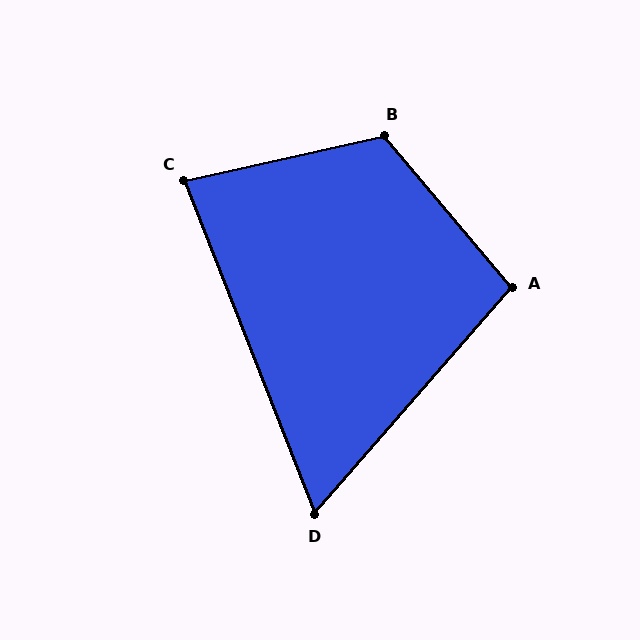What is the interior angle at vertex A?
Approximately 99 degrees (obtuse).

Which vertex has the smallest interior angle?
D, at approximately 62 degrees.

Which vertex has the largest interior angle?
B, at approximately 118 degrees.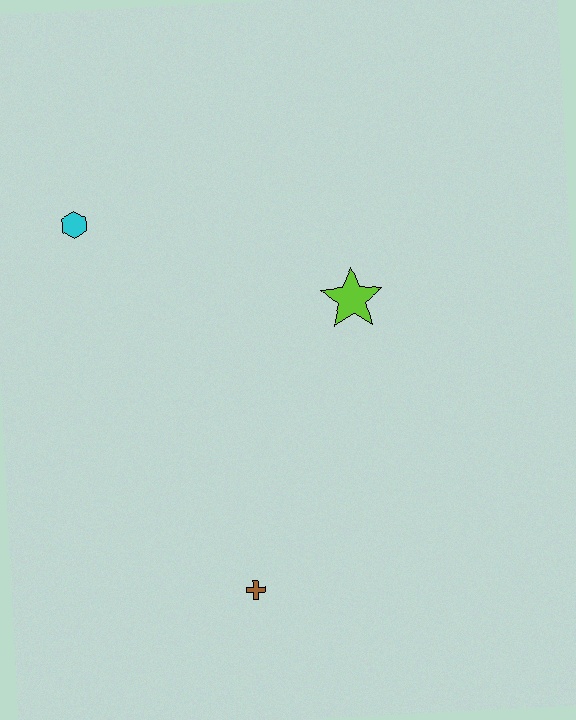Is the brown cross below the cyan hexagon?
Yes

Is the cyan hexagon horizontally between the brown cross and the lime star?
No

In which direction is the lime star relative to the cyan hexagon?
The lime star is to the right of the cyan hexagon.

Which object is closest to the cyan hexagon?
The lime star is closest to the cyan hexagon.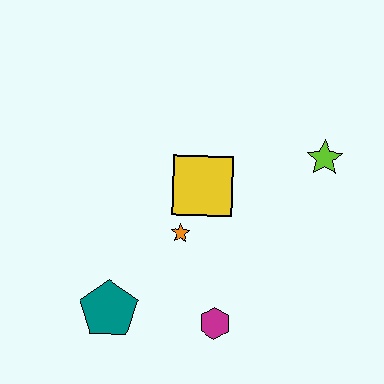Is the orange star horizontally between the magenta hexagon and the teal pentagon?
Yes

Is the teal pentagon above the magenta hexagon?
Yes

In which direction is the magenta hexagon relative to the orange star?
The magenta hexagon is below the orange star.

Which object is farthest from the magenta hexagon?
The lime star is farthest from the magenta hexagon.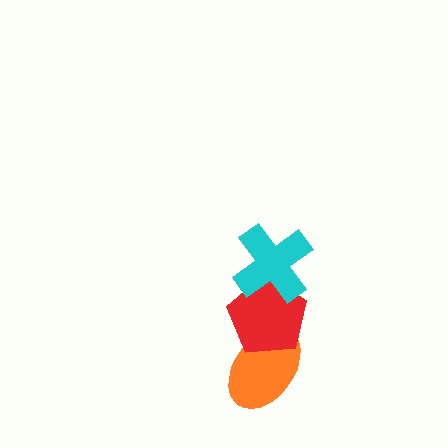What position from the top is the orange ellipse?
The orange ellipse is 3rd from the top.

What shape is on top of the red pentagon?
The cyan cross is on top of the red pentagon.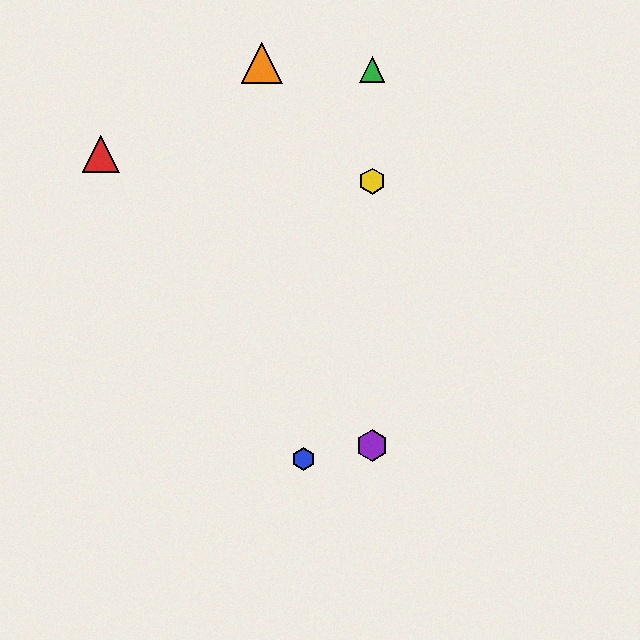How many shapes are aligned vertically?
3 shapes (the green triangle, the yellow hexagon, the purple hexagon) are aligned vertically.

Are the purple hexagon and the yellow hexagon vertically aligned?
Yes, both are at x≈372.